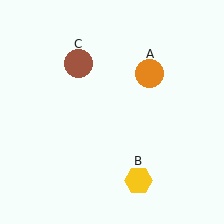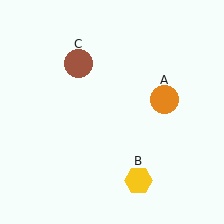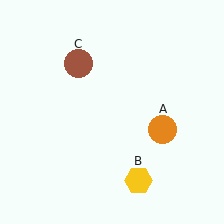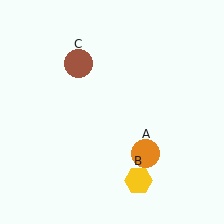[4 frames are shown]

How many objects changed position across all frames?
1 object changed position: orange circle (object A).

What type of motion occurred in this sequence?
The orange circle (object A) rotated clockwise around the center of the scene.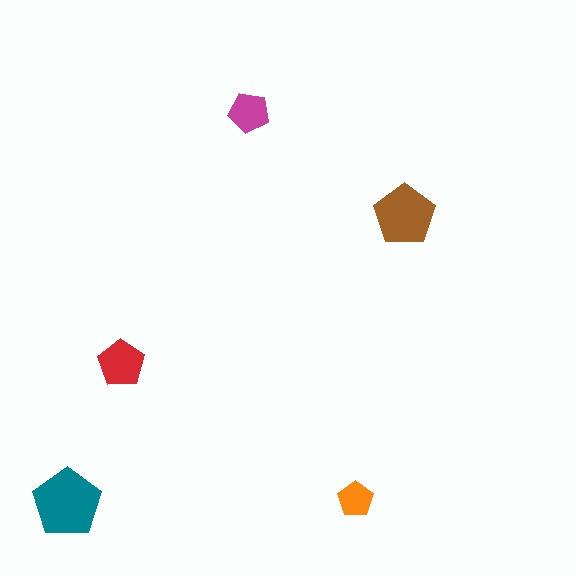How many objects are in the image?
There are 5 objects in the image.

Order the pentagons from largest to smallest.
the teal one, the brown one, the red one, the magenta one, the orange one.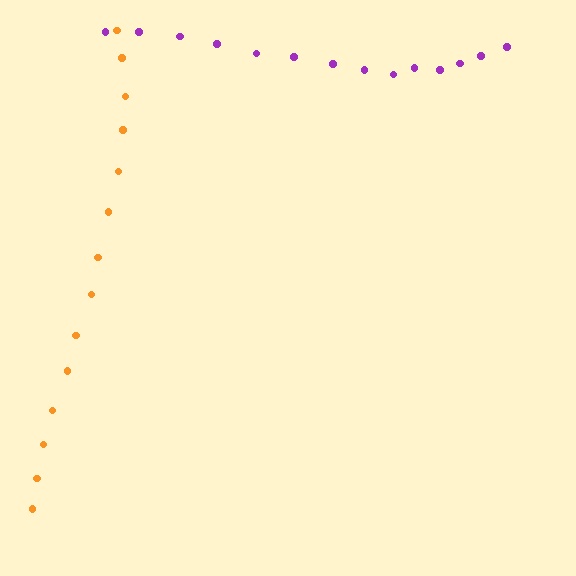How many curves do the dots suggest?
There are 2 distinct paths.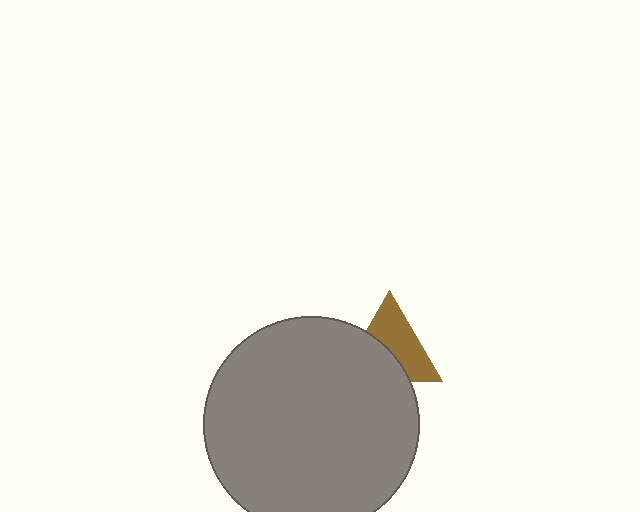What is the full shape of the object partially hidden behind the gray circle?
The partially hidden object is a brown triangle.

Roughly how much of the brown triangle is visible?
About half of it is visible (roughly 56%).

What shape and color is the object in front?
The object in front is a gray circle.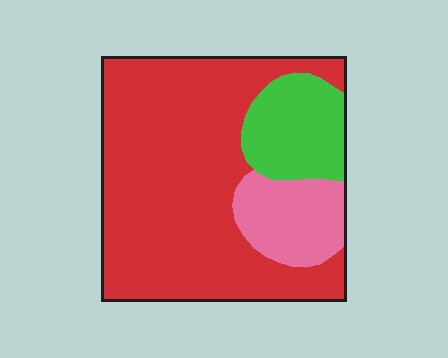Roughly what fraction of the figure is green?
Green covers 16% of the figure.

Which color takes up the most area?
Red, at roughly 70%.